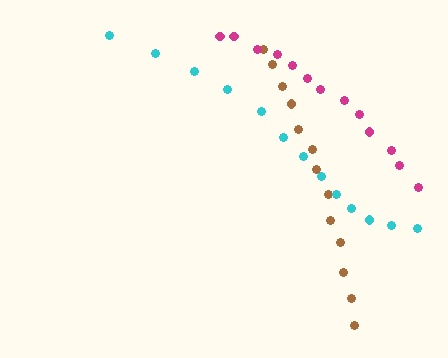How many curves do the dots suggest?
There are 3 distinct paths.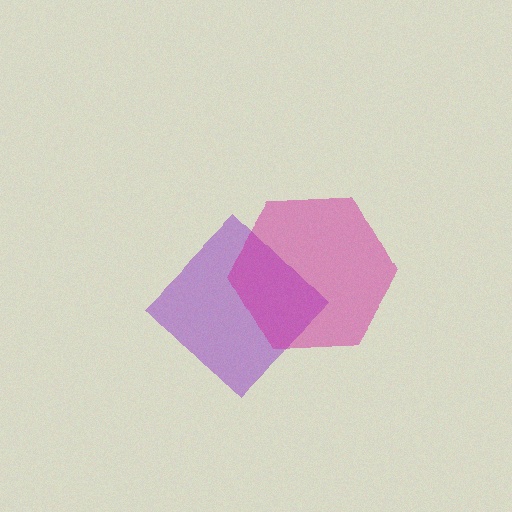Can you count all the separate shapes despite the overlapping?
Yes, there are 2 separate shapes.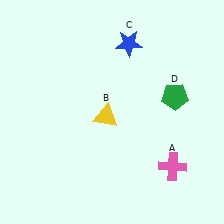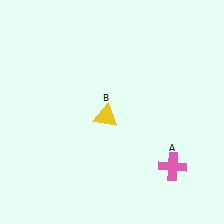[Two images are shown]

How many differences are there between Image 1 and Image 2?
There are 2 differences between the two images.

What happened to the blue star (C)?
The blue star (C) was removed in Image 2. It was in the top-right area of Image 1.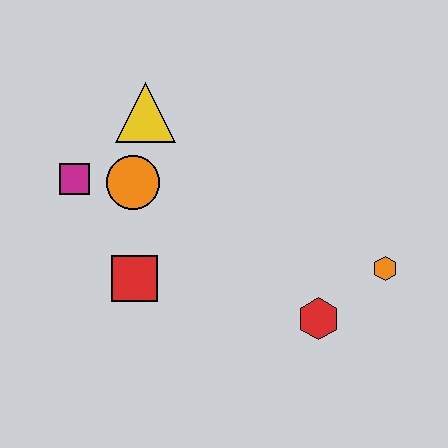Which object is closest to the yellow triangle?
The orange circle is closest to the yellow triangle.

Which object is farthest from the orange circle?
The orange hexagon is farthest from the orange circle.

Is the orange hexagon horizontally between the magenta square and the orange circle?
No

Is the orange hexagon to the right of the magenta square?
Yes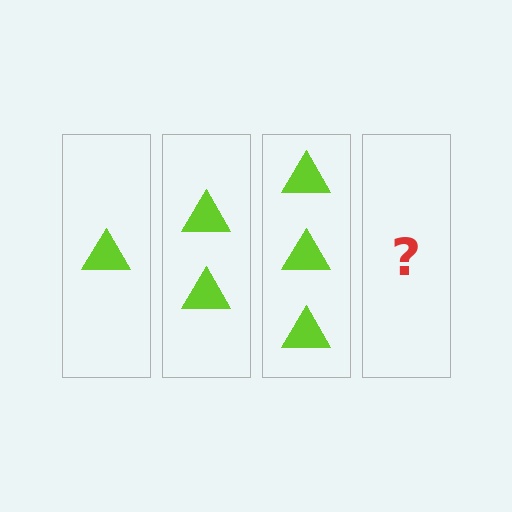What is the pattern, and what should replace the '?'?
The pattern is that each step adds one more triangle. The '?' should be 4 triangles.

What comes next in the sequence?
The next element should be 4 triangles.